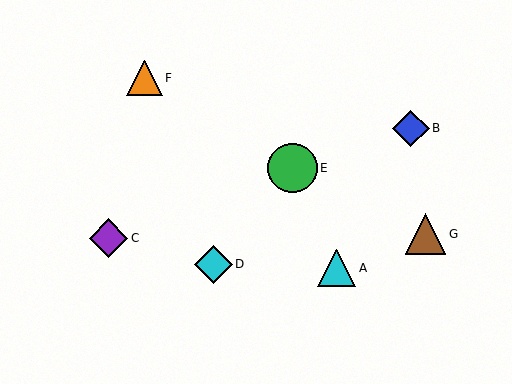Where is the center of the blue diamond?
The center of the blue diamond is at (411, 128).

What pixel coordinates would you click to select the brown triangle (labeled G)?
Click at (425, 234) to select the brown triangle G.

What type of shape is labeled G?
Shape G is a brown triangle.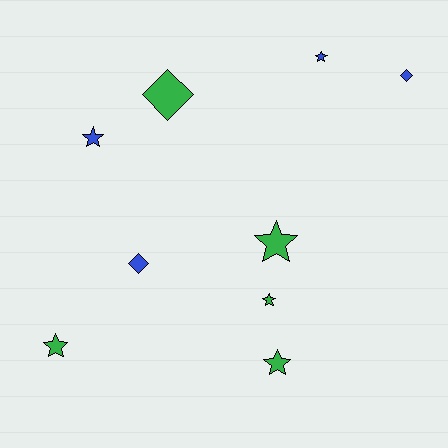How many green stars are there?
There are 4 green stars.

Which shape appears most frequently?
Star, with 6 objects.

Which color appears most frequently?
Green, with 5 objects.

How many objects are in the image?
There are 9 objects.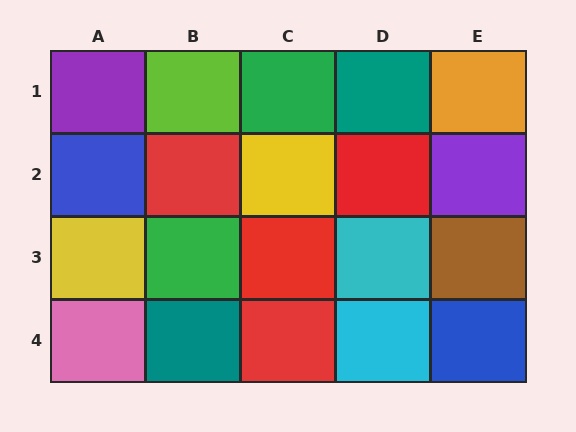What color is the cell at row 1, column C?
Green.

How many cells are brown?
1 cell is brown.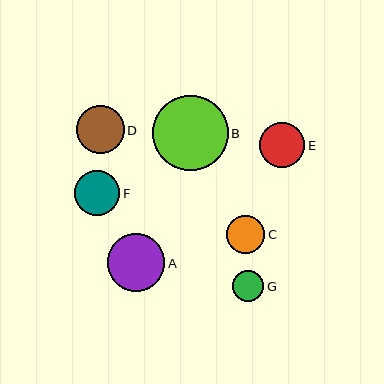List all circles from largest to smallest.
From largest to smallest: B, A, D, E, F, C, G.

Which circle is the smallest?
Circle G is the smallest with a size of approximately 31 pixels.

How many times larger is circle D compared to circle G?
Circle D is approximately 1.5 times the size of circle G.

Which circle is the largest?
Circle B is the largest with a size of approximately 75 pixels.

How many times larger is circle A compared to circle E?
Circle A is approximately 1.3 times the size of circle E.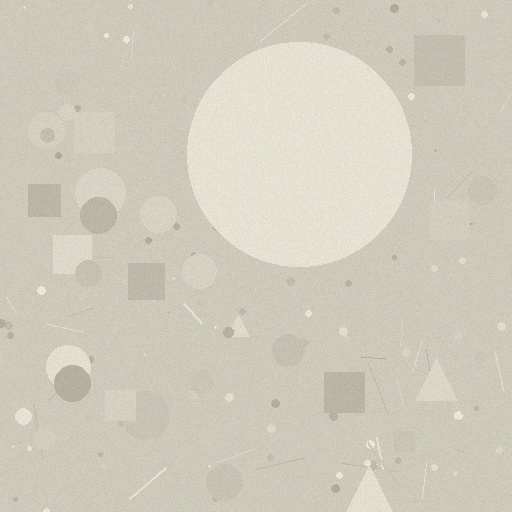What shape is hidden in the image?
A circle is hidden in the image.